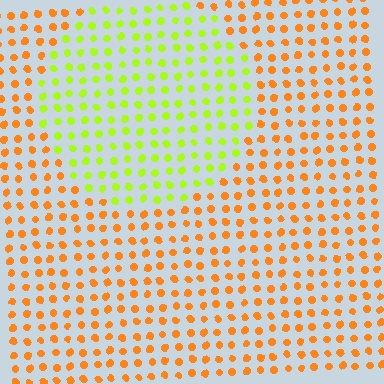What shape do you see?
I see a circle.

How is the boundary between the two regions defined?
The boundary is defined purely by a slight shift in hue (about 55 degrees). Spacing, size, and orientation are identical on both sides.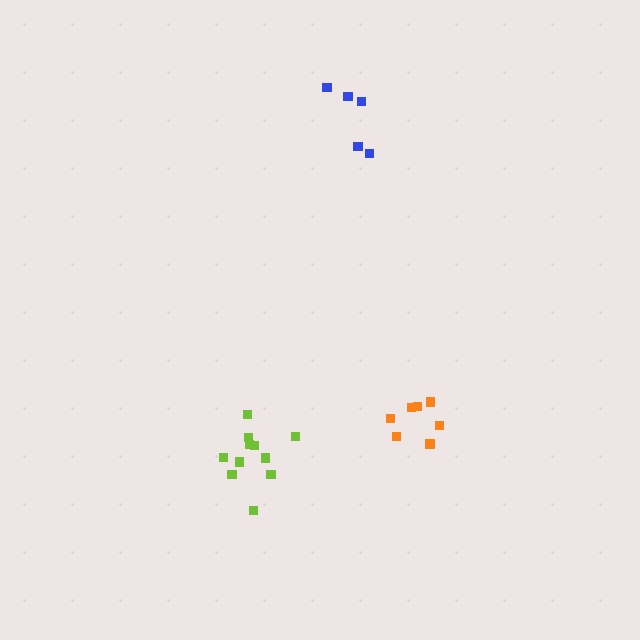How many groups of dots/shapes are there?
There are 3 groups.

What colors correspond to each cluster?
The clusters are colored: lime, orange, blue.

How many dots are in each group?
Group 1: 11 dots, Group 2: 7 dots, Group 3: 5 dots (23 total).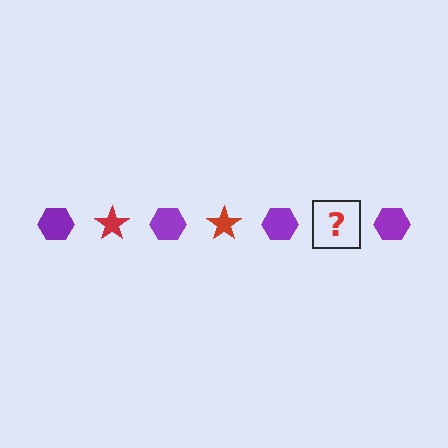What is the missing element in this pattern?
The missing element is a red star.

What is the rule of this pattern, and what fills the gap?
The rule is that the pattern alternates between purple hexagon and red star. The gap should be filled with a red star.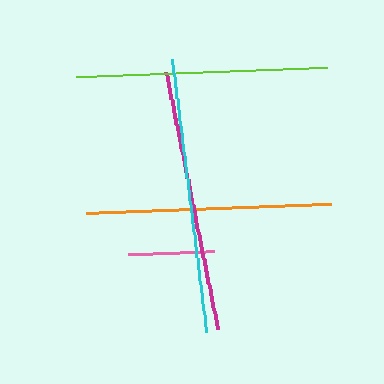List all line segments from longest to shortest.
From longest to shortest: cyan, magenta, lime, orange, pink.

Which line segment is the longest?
The cyan line is the longest at approximately 275 pixels.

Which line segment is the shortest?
The pink line is the shortest at approximately 87 pixels.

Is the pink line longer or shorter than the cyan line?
The cyan line is longer than the pink line.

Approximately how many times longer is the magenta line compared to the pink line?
The magenta line is approximately 3.0 times the length of the pink line.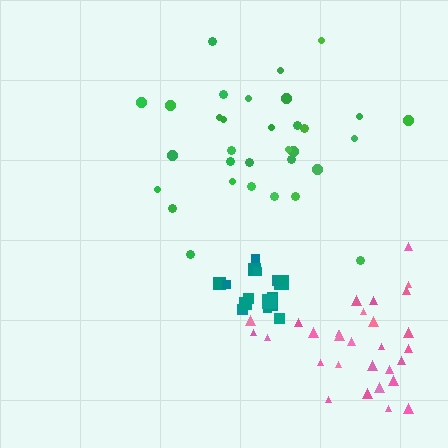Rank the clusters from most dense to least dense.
teal, pink, green.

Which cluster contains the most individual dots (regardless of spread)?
Green (32).